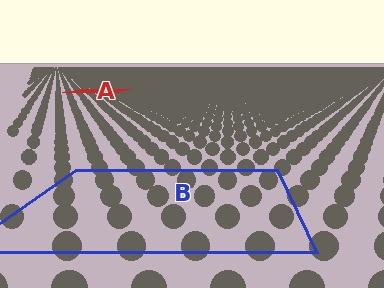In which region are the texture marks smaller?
The texture marks are smaller in region A, because it is farther away.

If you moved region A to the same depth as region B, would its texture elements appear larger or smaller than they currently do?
They would appear larger. At a closer depth, the same texture elements are projected at a bigger on-screen size.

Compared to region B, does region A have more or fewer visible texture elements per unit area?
Region A has more texture elements per unit area — they are packed more densely because it is farther away.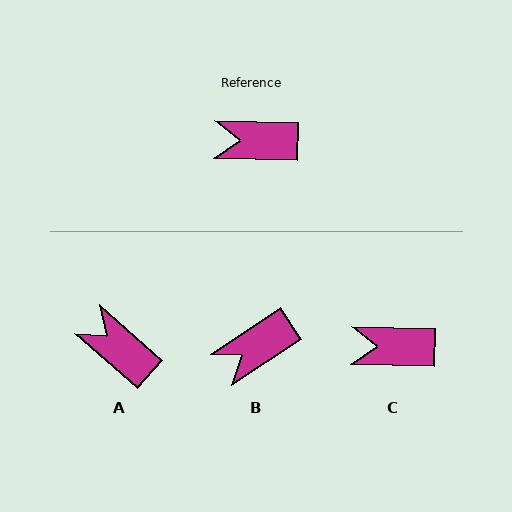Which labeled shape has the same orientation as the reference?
C.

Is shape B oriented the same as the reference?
No, it is off by about 35 degrees.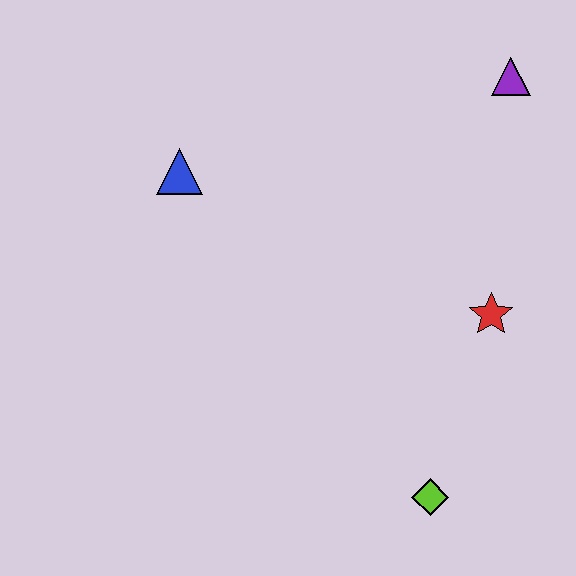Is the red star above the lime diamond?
Yes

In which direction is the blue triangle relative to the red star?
The blue triangle is to the left of the red star.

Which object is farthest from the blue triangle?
The lime diamond is farthest from the blue triangle.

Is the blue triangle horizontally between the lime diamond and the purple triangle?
No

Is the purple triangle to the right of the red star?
Yes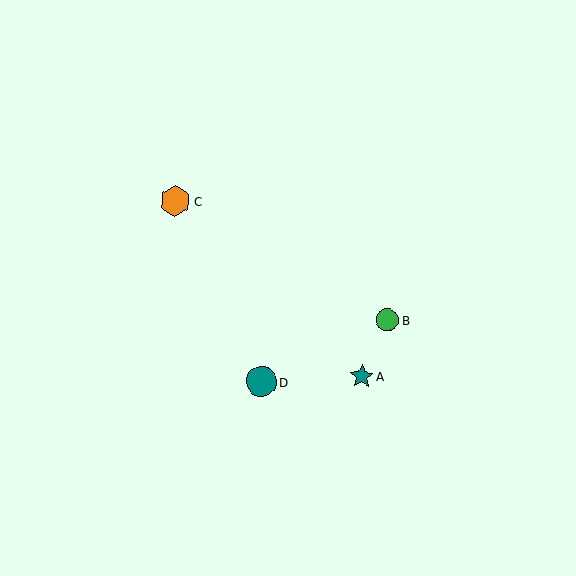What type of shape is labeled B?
Shape B is a green circle.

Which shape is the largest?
The orange hexagon (labeled C) is the largest.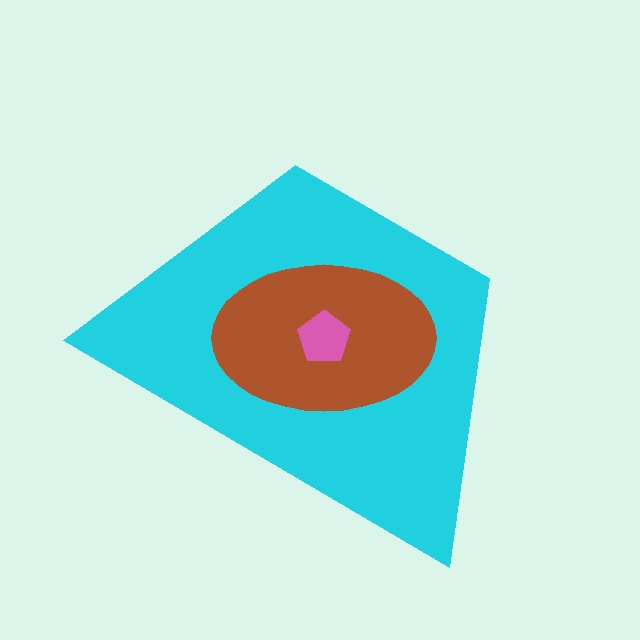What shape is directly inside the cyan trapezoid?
The brown ellipse.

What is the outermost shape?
The cyan trapezoid.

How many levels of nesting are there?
3.